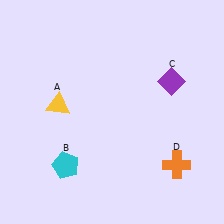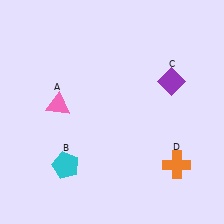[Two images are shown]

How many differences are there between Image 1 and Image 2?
There is 1 difference between the two images.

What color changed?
The triangle (A) changed from yellow in Image 1 to pink in Image 2.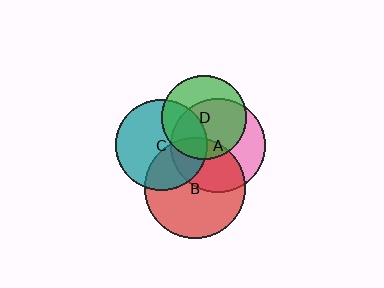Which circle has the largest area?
Circle B (red).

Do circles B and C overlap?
Yes.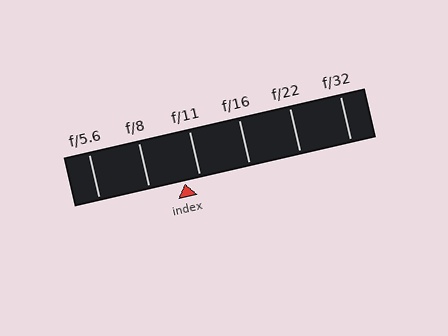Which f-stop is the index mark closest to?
The index mark is closest to f/11.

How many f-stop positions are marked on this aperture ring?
There are 6 f-stop positions marked.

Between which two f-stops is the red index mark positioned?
The index mark is between f/8 and f/11.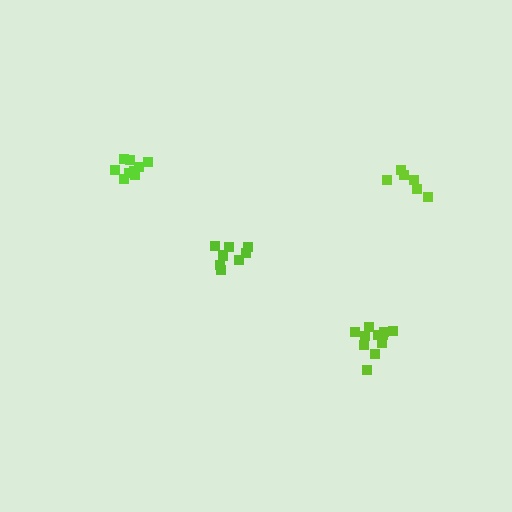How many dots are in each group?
Group 1: 9 dots, Group 2: 6 dots, Group 3: 11 dots, Group 4: 8 dots (34 total).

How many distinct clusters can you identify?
There are 4 distinct clusters.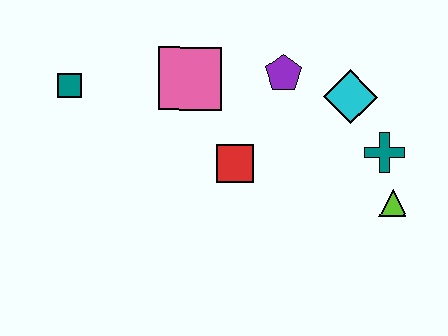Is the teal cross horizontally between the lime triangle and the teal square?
Yes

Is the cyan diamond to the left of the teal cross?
Yes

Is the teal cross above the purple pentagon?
No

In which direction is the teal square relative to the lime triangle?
The teal square is to the left of the lime triangle.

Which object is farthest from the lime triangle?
The teal square is farthest from the lime triangle.